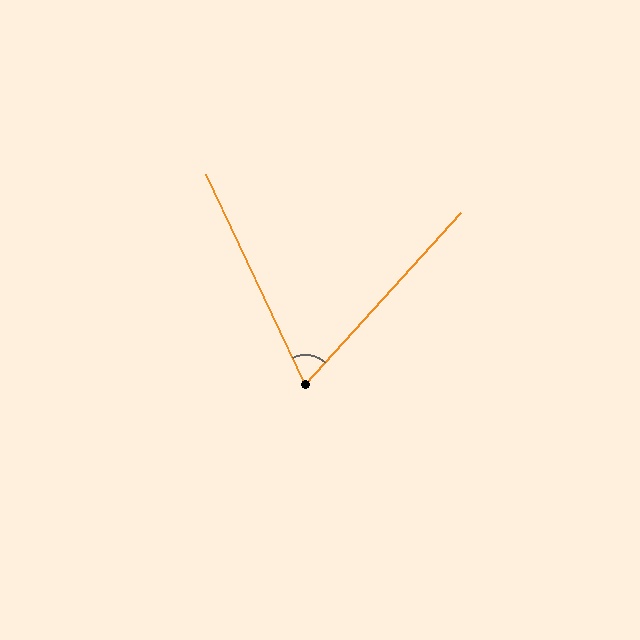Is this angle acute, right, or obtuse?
It is acute.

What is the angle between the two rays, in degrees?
Approximately 67 degrees.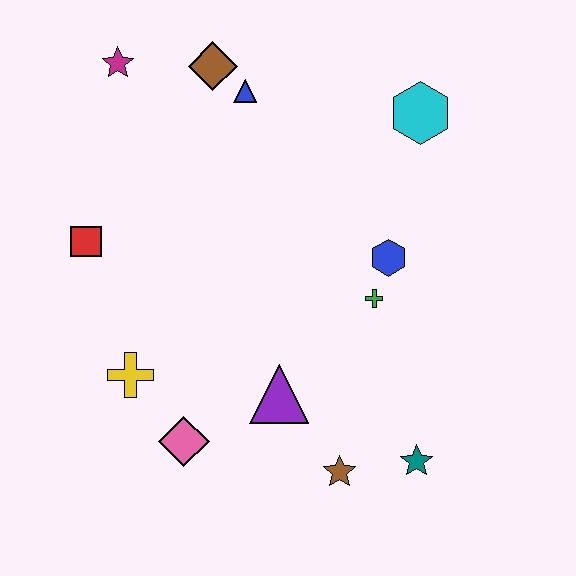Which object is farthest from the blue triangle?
The teal star is farthest from the blue triangle.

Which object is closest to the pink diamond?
The yellow cross is closest to the pink diamond.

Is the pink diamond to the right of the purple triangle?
No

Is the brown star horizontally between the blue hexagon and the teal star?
No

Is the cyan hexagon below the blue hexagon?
No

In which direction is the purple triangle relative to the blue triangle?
The purple triangle is below the blue triangle.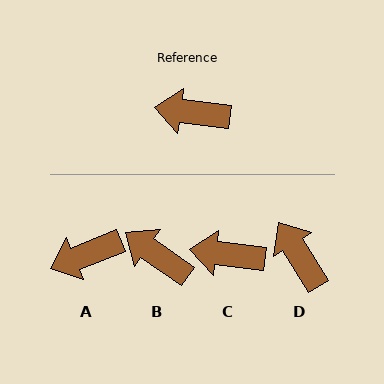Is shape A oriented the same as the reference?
No, it is off by about 29 degrees.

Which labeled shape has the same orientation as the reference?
C.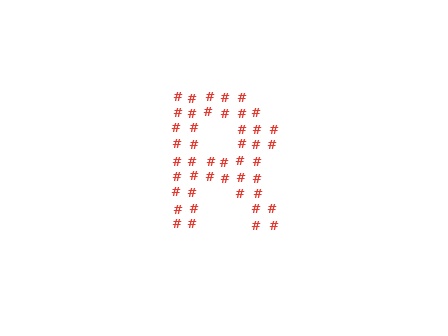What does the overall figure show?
The overall figure shows the letter R.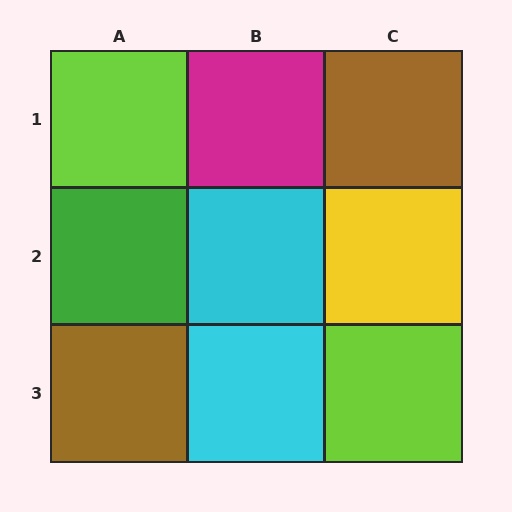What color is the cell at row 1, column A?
Lime.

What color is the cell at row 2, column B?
Cyan.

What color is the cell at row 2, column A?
Green.